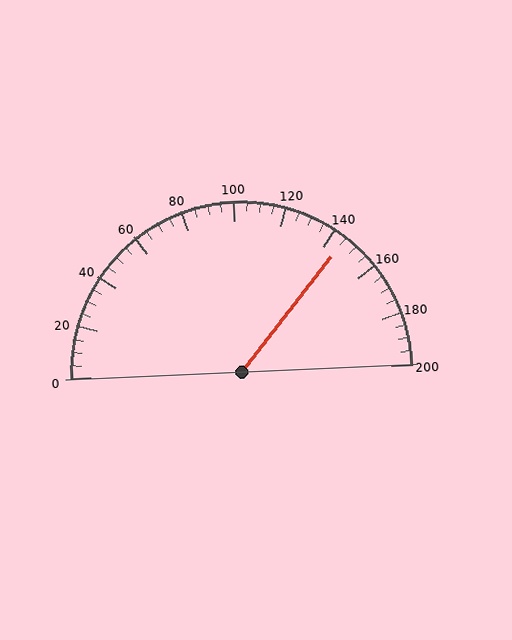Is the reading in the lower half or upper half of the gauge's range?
The reading is in the upper half of the range (0 to 200).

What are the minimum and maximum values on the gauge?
The gauge ranges from 0 to 200.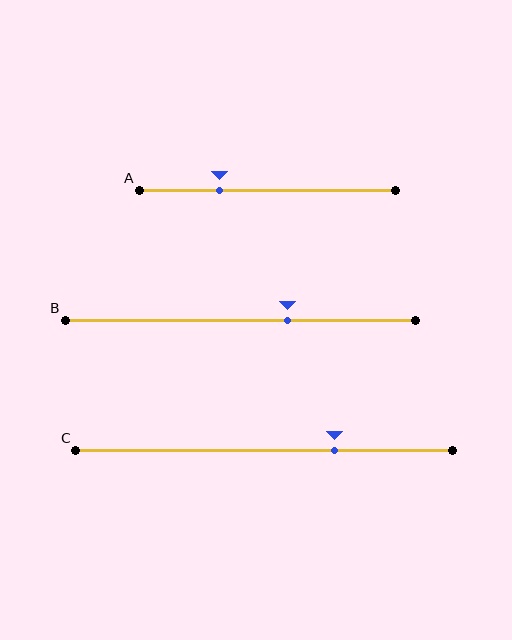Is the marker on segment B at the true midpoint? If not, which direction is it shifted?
No, the marker on segment B is shifted to the right by about 13% of the segment length.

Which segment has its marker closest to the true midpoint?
Segment B has its marker closest to the true midpoint.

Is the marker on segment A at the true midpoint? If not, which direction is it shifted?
No, the marker on segment A is shifted to the left by about 19% of the segment length.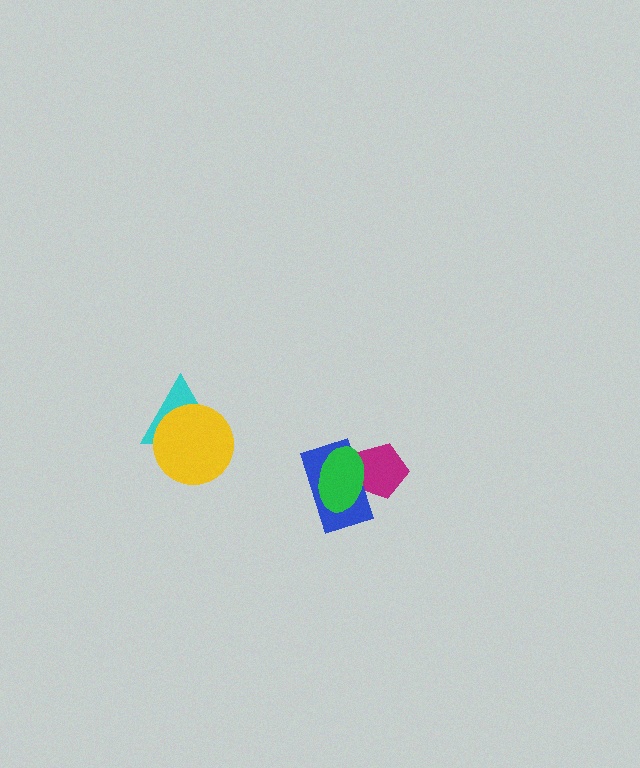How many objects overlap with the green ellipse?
2 objects overlap with the green ellipse.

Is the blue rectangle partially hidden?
Yes, it is partially covered by another shape.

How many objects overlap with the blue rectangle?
2 objects overlap with the blue rectangle.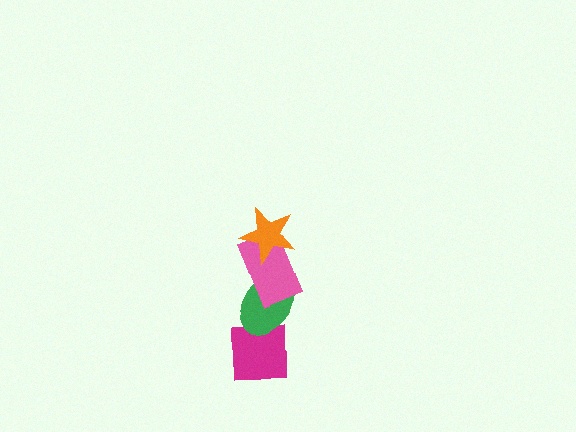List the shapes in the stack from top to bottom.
From top to bottom: the orange star, the pink rectangle, the green ellipse, the magenta square.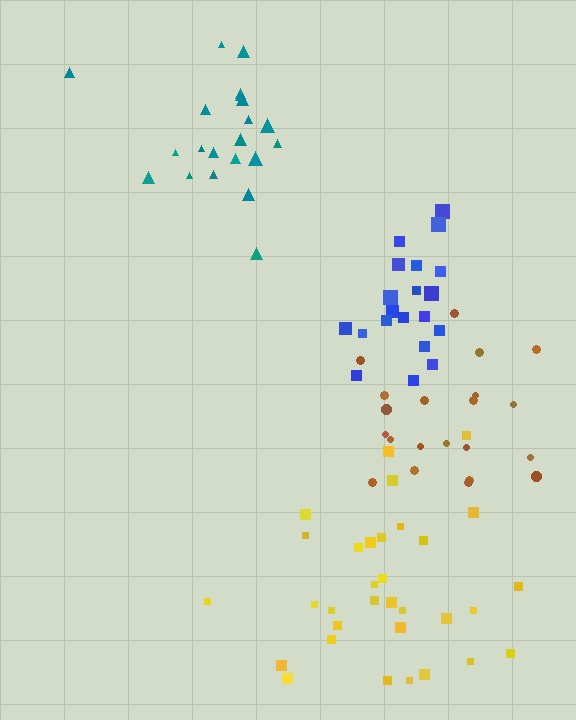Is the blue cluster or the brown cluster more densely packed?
Blue.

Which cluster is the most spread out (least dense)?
Teal.